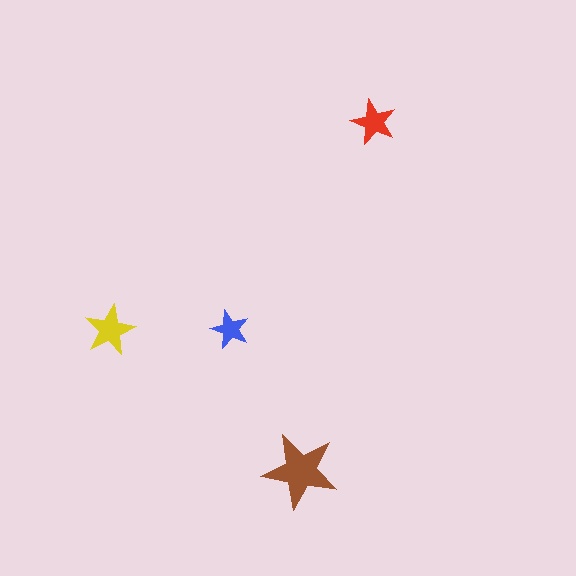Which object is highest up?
The red star is topmost.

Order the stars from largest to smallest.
the brown one, the yellow one, the red one, the blue one.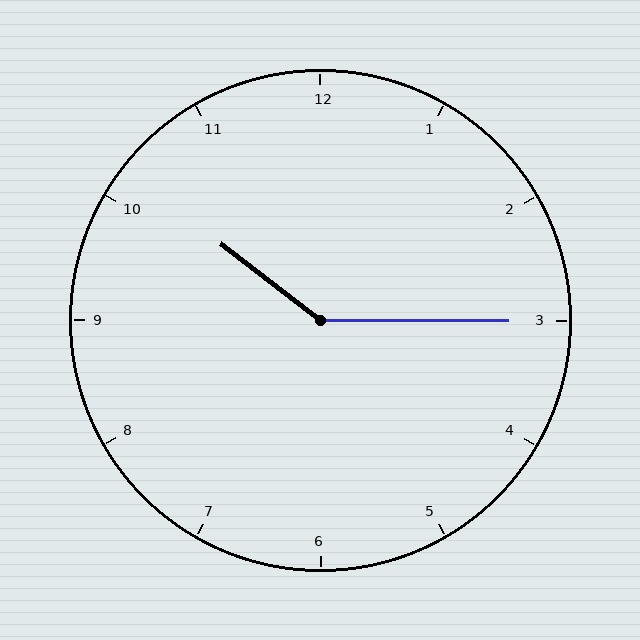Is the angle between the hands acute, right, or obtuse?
It is obtuse.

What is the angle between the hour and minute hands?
Approximately 142 degrees.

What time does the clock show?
10:15.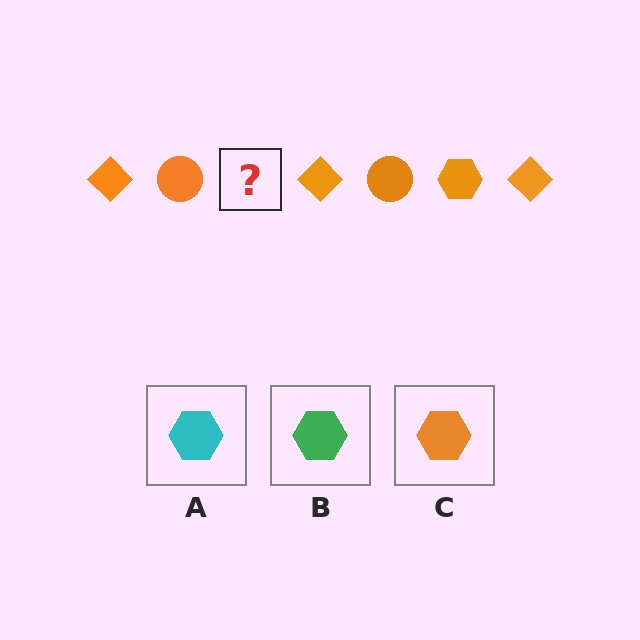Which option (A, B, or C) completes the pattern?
C.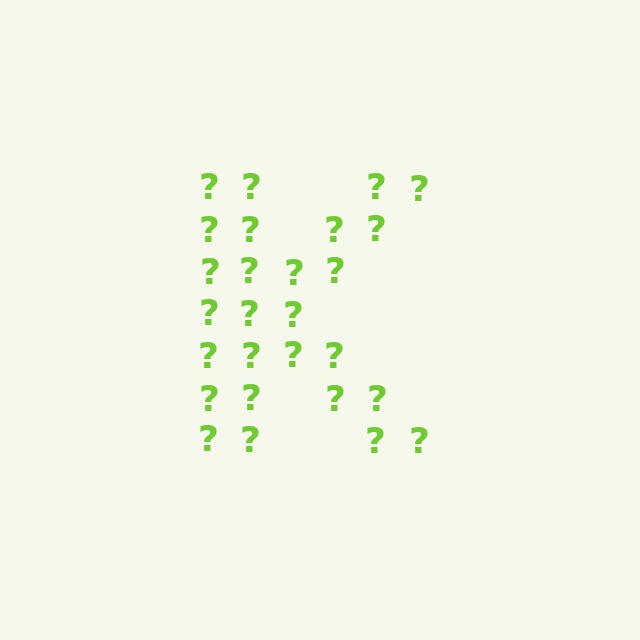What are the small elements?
The small elements are question marks.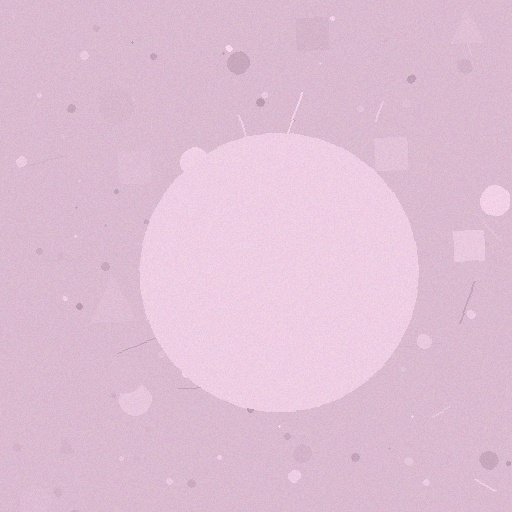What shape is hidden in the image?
A circle is hidden in the image.